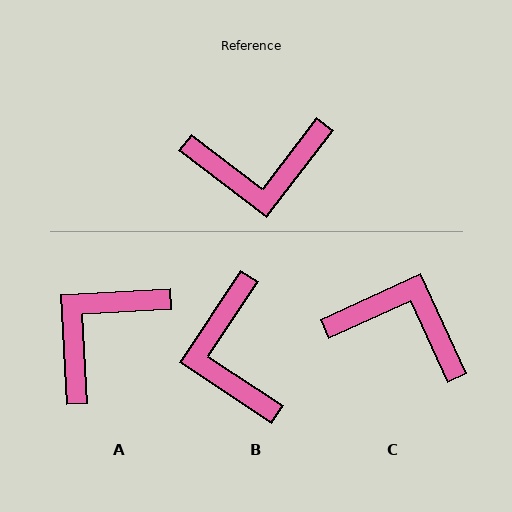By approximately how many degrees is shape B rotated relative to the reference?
Approximately 86 degrees clockwise.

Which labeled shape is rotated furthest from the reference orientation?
C, about 152 degrees away.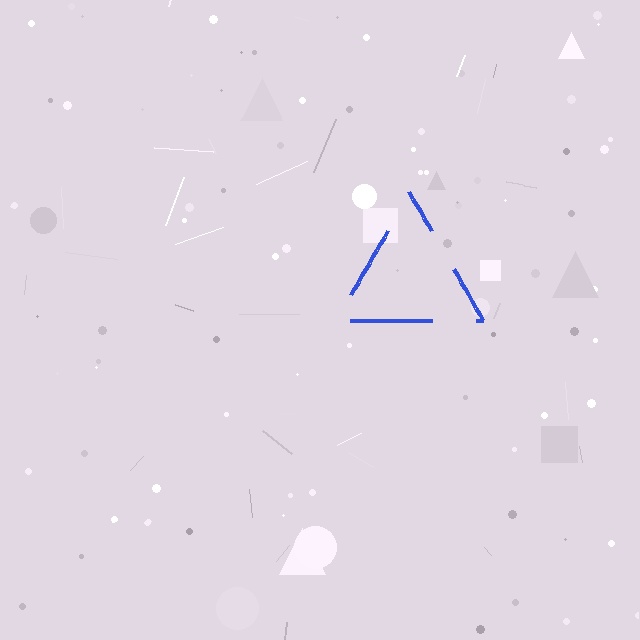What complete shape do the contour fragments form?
The contour fragments form a triangle.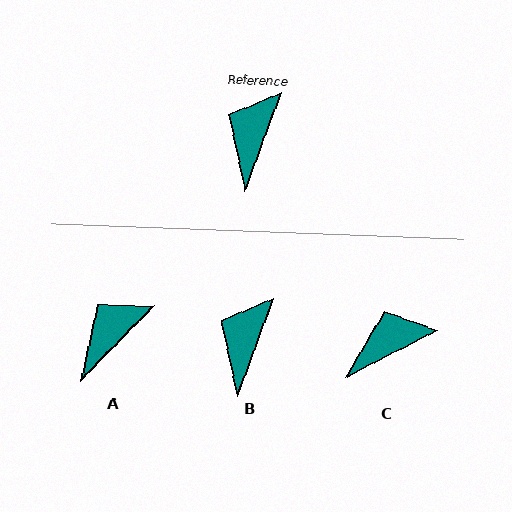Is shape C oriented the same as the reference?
No, it is off by about 42 degrees.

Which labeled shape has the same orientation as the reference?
B.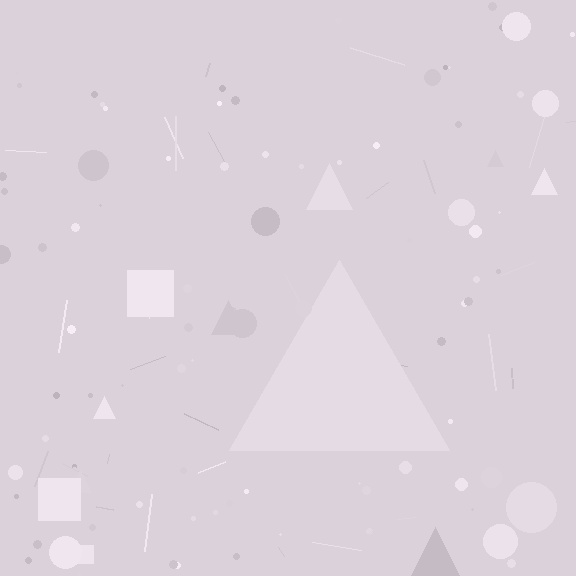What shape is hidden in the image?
A triangle is hidden in the image.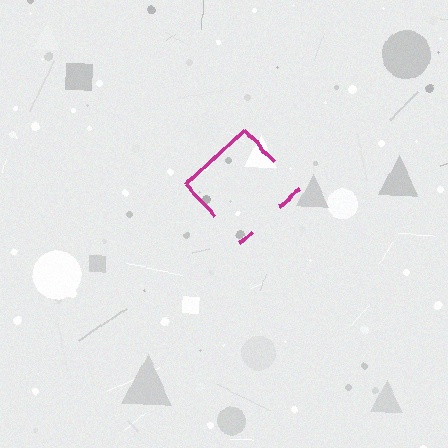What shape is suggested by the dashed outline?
The dashed outline suggests a diamond.